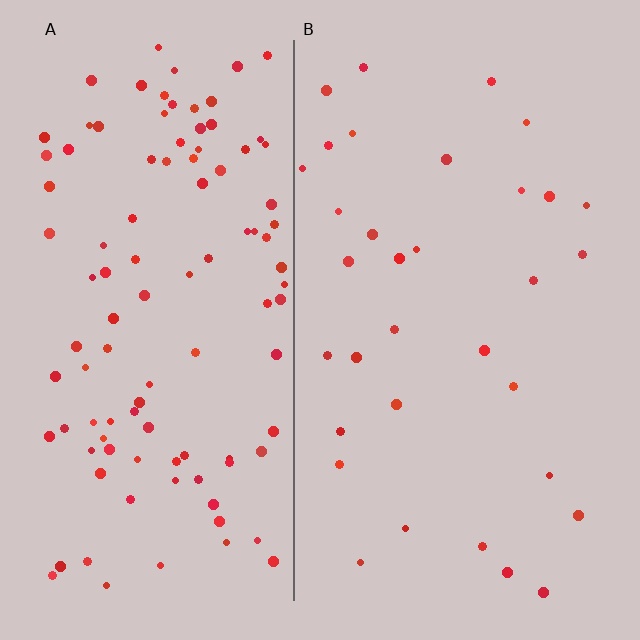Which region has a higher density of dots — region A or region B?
A (the left).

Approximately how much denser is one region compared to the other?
Approximately 3.2× — region A over region B.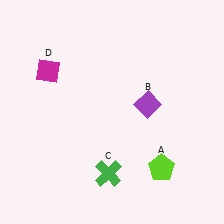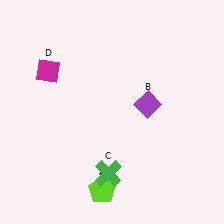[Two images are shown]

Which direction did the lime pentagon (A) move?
The lime pentagon (A) moved left.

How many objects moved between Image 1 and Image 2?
1 object moved between the two images.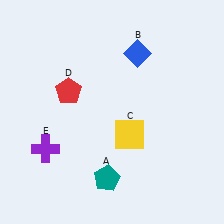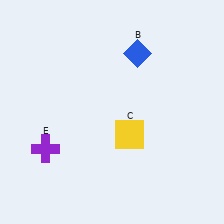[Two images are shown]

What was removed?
The teal pentagon (A), the red pentagon (D) were removed in Image 2.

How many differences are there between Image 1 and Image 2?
There are 2 differences between the two images.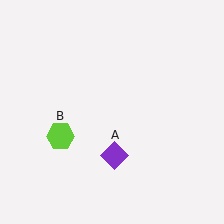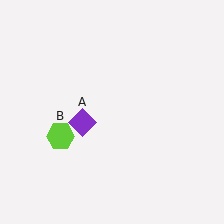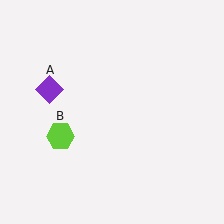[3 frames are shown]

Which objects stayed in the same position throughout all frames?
Lime hexagon (object B) remained stationary.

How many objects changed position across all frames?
1 object changed position: purple diamond (object A).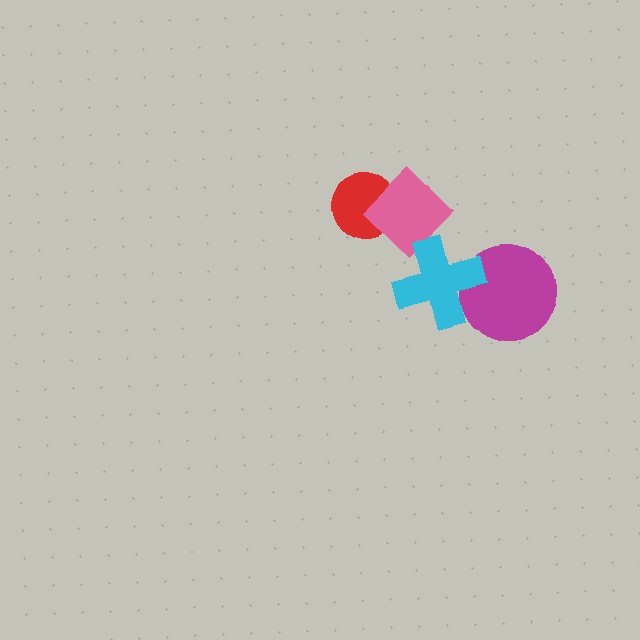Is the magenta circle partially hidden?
Yes, it is partially covered by another shape.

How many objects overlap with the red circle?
1 object overlaps with the red circle.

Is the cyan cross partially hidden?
No, no other shape covers it.